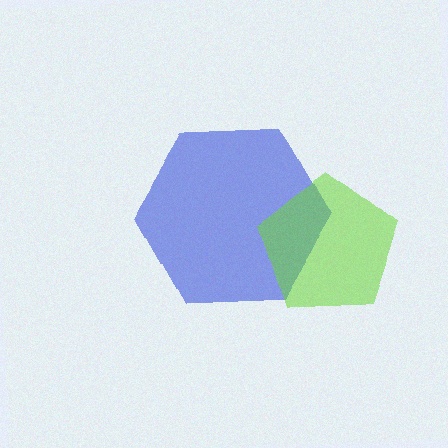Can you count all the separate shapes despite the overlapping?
Yes, there are 2 separate shapes.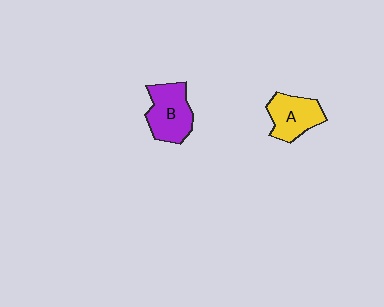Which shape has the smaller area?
Shape A (yellow).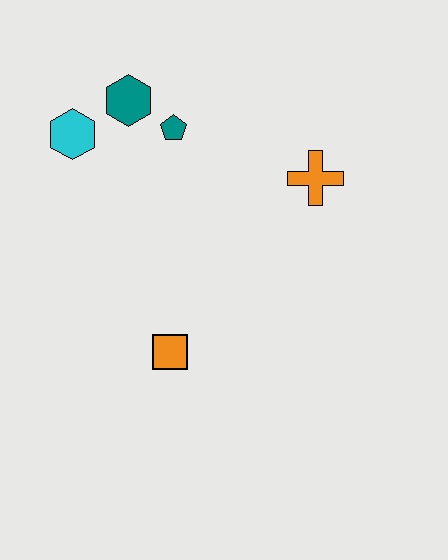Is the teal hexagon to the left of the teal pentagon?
Yes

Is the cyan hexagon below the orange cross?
No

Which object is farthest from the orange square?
The teal hexagon is farthest from the orange square.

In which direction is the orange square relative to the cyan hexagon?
The orange square is below the cyan hexagon.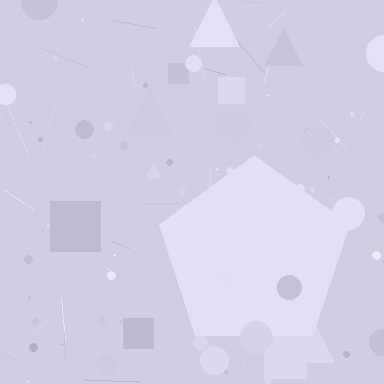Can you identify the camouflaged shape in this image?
The camouflaged shape is a pentagon.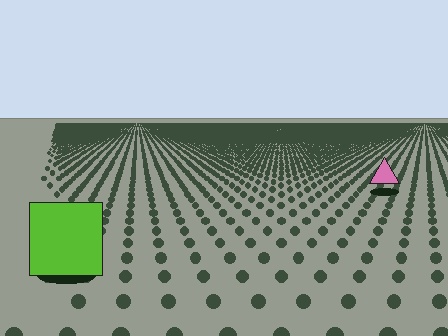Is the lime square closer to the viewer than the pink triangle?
Yes. The lime square is closer — you can tell from the texture gradient: the ground texture is coarser near it.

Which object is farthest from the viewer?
The pink triangle is farthest from the viewer. It appears smaller and the ground texture around it is denser.